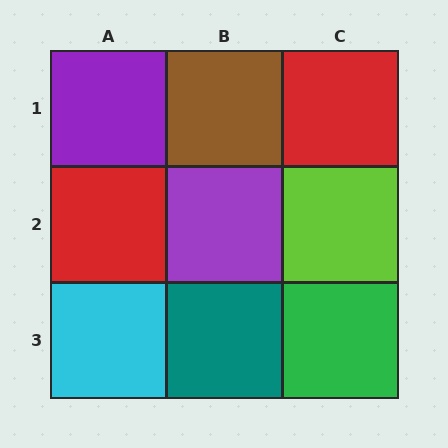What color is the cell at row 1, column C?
Red.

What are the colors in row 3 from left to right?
Cyan, teal, green.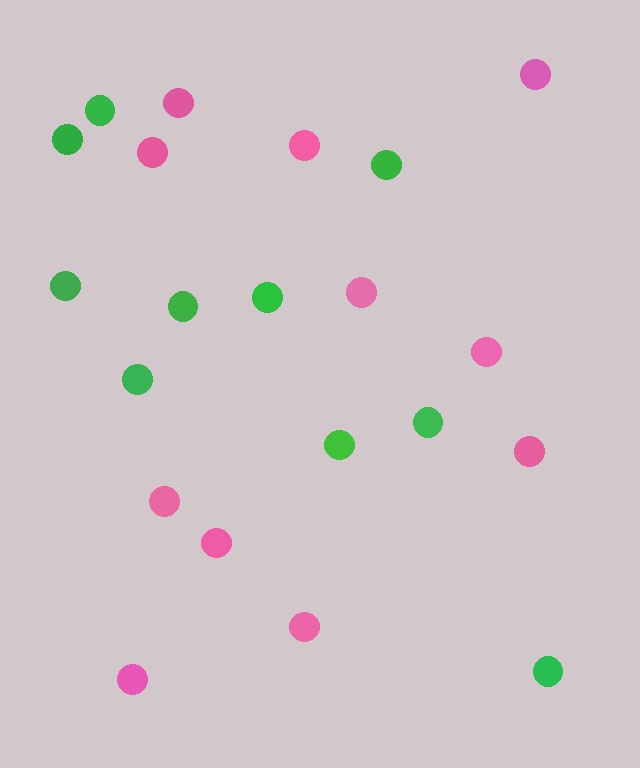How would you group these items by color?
There are 2 groups: one group of pink circles (11) and one group of green circles (10).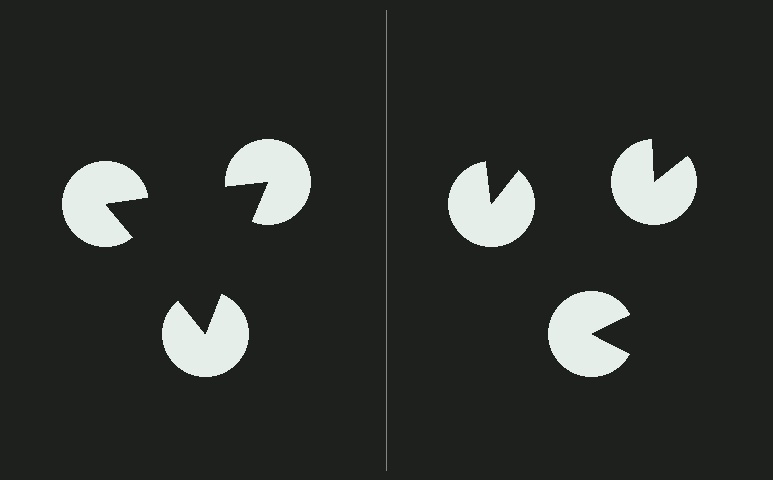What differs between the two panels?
The pac-man discs are positioned identically on both sides; only the wedge orientations differ. On the left they align to a triangle; on the right they are misaligned.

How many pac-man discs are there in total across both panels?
6 — 3 on each side.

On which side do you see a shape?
An illusory triangle appears on the left side. On the right side the wedge cuts are rotated, so no coherent shape forms.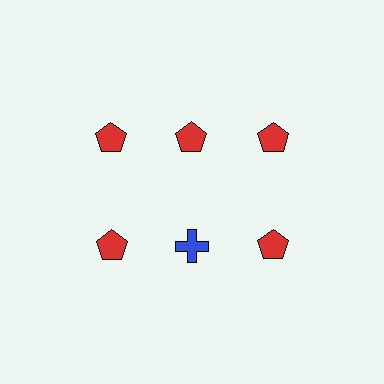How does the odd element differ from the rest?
It differs in both color (blue instead of red) and shape (cross instead of pentagon).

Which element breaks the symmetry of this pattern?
The blue cross in the second row, second from left column breaks the symmetry. All other shapes are red pentagons.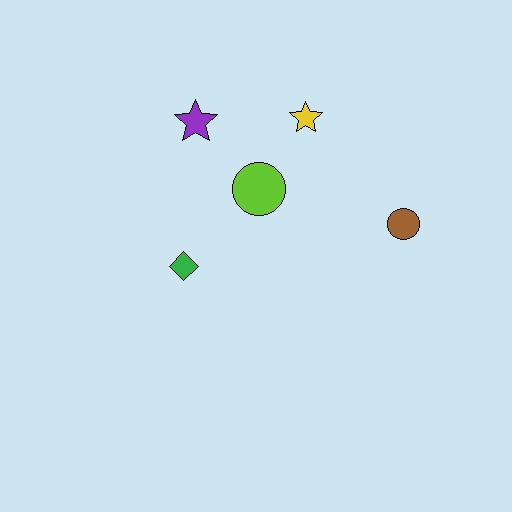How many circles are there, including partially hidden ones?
There are 2 circles.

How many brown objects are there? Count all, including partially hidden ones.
There is 1 brown object.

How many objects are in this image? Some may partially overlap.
There are 5 objects.